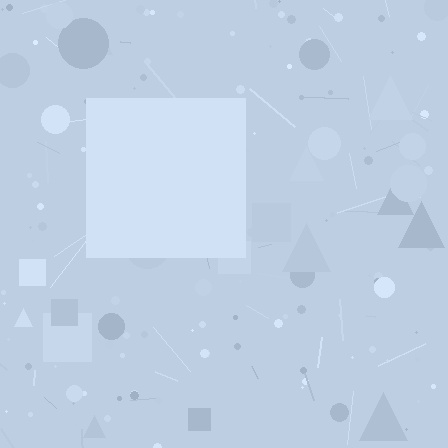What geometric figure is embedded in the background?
A square is embedded in the background.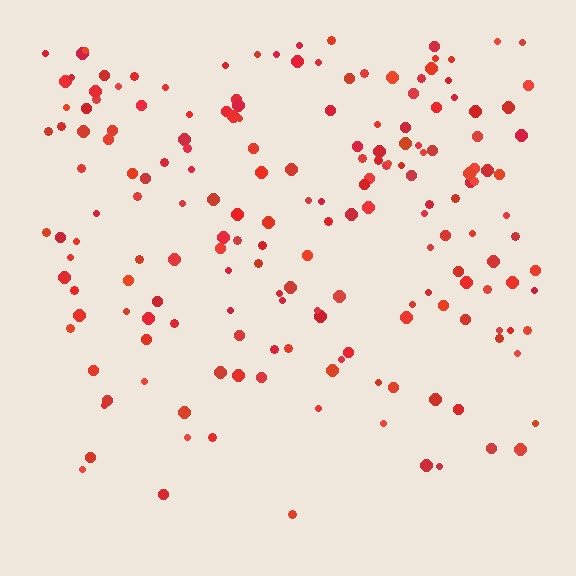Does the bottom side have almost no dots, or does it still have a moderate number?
Still a moderate number, just noticeably fewer than the top.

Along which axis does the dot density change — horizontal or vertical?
Vertical.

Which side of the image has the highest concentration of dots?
The top.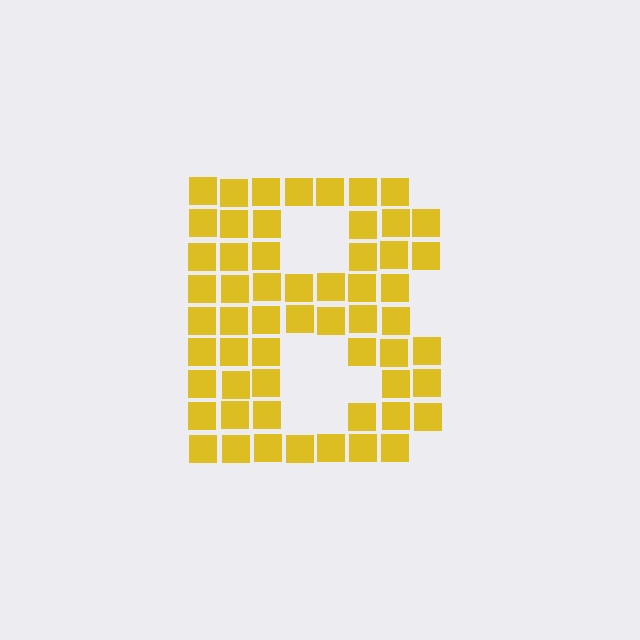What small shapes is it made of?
It is made of small squares.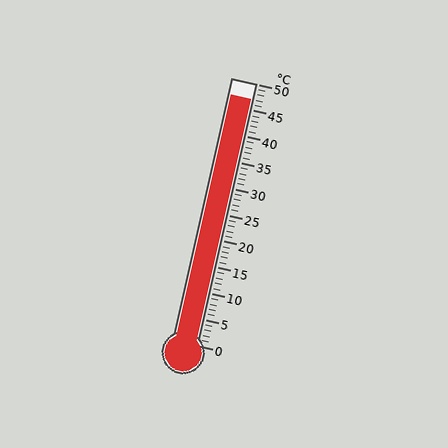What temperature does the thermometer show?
The thermometer shows approximately 47°C.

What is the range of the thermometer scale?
The thermometer scale ranges from 0°C to 50°C.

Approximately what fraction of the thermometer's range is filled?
The thermometer is filled to approximately 95% of its range.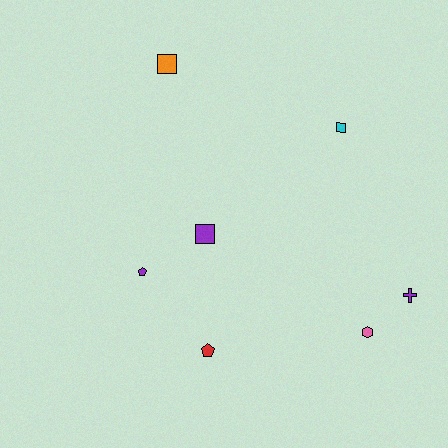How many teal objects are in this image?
There are no teal objects.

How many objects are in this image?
There are 7 objects.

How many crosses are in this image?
There is 1 cross.